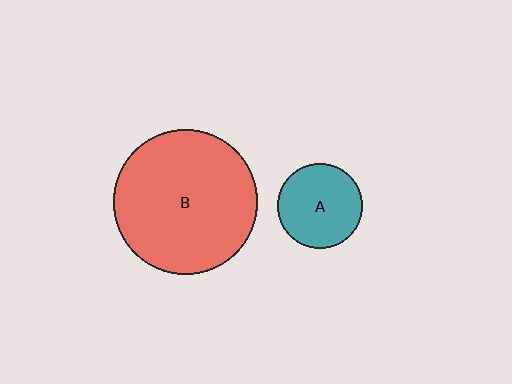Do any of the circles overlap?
No, none of the circles overlap.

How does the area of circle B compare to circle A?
Approximately 2.9 times.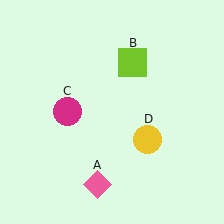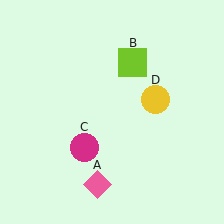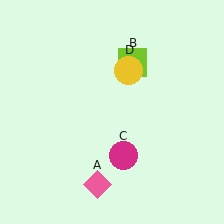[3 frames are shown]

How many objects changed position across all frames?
2 objects changed position: magenta circle (object C), yellow circle (object D).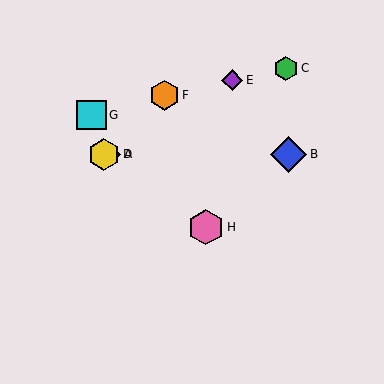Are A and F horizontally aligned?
No, A is at y≈154 and F is at y≈95.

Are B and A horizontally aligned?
Yes, both are at y≈154.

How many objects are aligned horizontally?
3 objects (A, B, D) are aligned horizontally.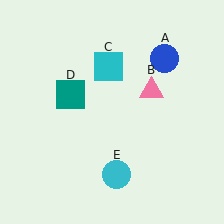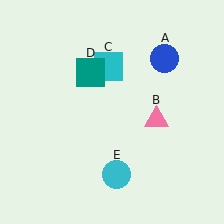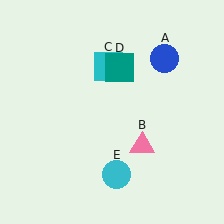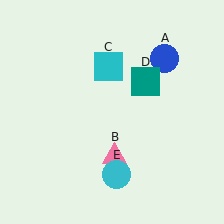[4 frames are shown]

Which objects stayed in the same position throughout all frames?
Blue circle (object A) and cyan square (object C) and cyan circle (object E) remained stationary.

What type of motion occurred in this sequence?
The pink triangle (object B), teal square (object D) rotated clockwise around the center of the scene.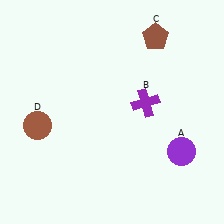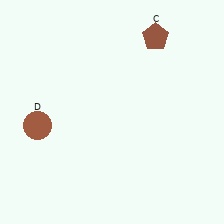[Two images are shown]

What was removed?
The purple cross (B), the purple circle (A) were removed in Image 2.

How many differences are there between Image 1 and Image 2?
There are 2 differences between the two images.